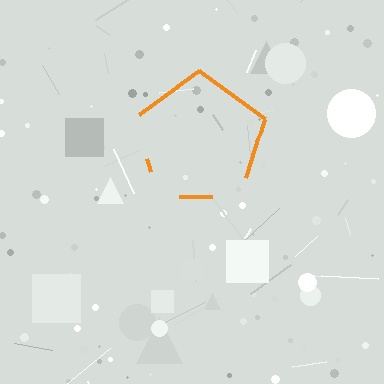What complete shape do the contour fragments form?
The contour fragments form a pentagon.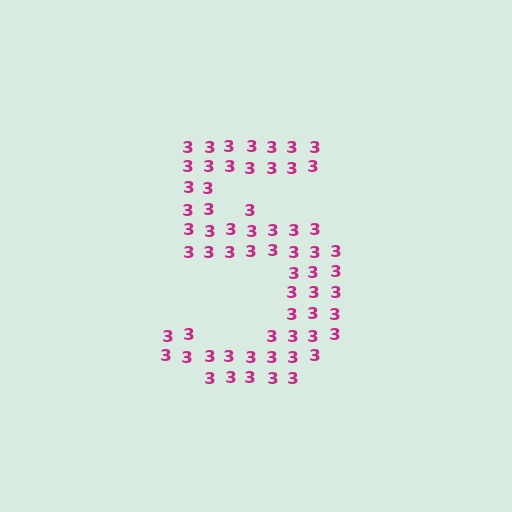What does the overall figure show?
The overall figure shows the digit 5.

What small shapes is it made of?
It is made of small digit 3's.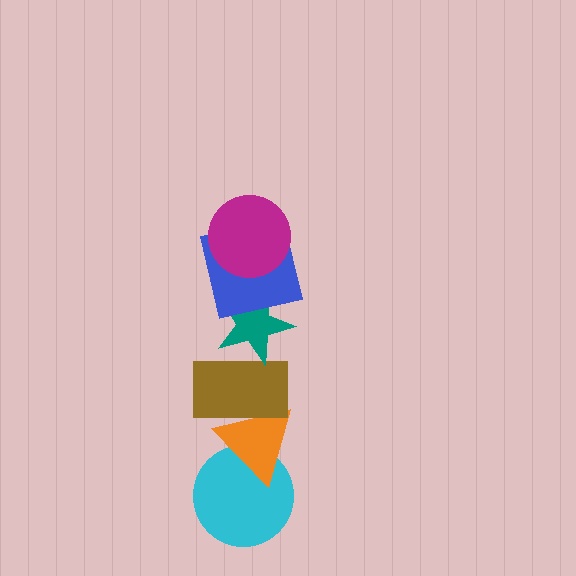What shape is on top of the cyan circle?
The orange triangle is on top of the cyan circle.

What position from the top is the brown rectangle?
The brown rectangle is 4th from the top.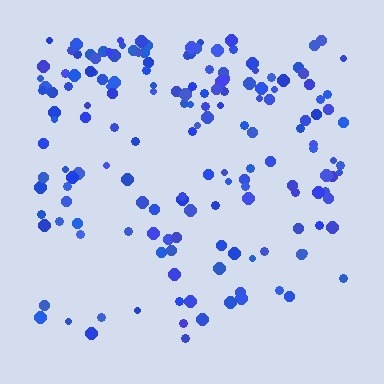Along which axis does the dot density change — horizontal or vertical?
Vertical.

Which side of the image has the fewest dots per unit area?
The bottom.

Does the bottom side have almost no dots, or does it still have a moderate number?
Still a moderate number, just noticeably fewer than the top.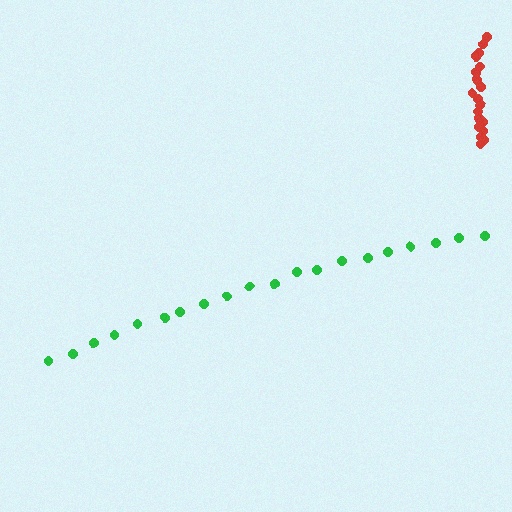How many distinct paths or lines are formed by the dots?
There are 2 distinct paths.